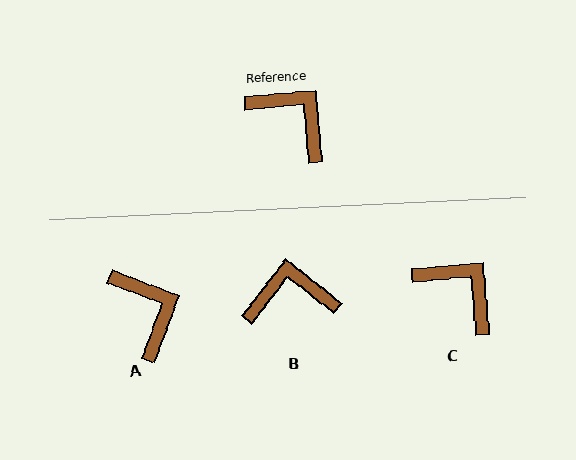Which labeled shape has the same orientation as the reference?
C.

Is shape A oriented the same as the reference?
No, it is off by about 26 degrees.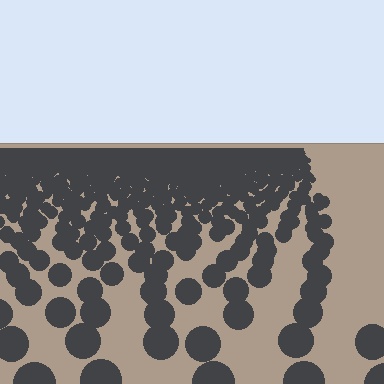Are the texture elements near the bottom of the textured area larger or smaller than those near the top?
Larger. Near the bottom, elements are closer to the viewer and appear at a bigger on-screen size.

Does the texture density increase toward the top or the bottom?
Density increases toward the top.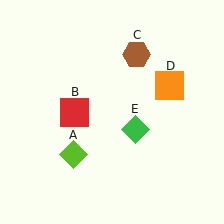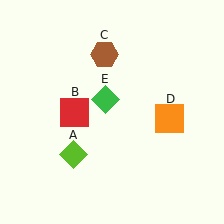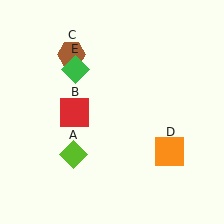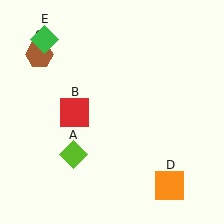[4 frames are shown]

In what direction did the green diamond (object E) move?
The green diamond (object E) moved up and to the left.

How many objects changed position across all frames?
3 objects changed position: brown hexagon (object C), orange square (object D), green diamond (object E).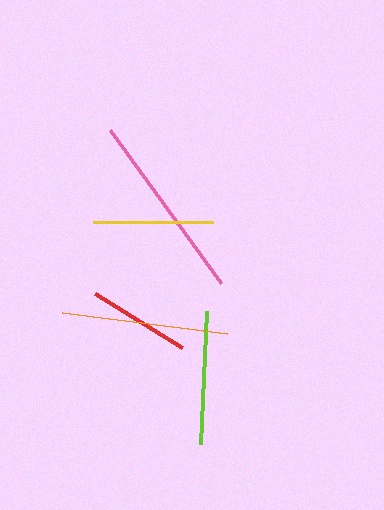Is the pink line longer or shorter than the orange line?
The pink line is longer than the orange line.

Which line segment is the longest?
The pink line is the longest at approximately 189 pixels.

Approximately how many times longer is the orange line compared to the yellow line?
The orange line is approximately 1.4 times the length of the yellow line.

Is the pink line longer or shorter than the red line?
The pink line is longer than the red line.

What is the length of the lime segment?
The lime segment is approximately 134 pixels long.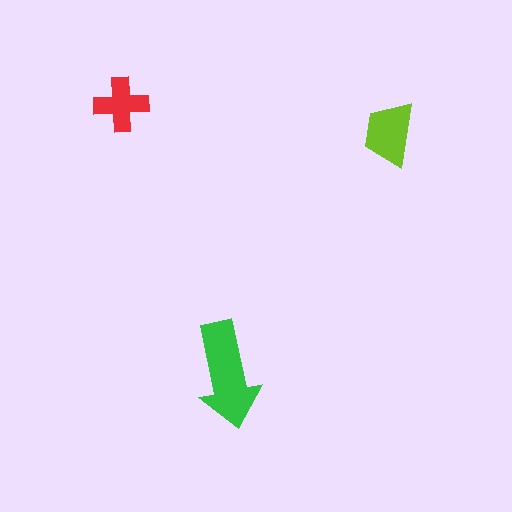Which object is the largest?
The green arrow.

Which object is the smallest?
The red cross.